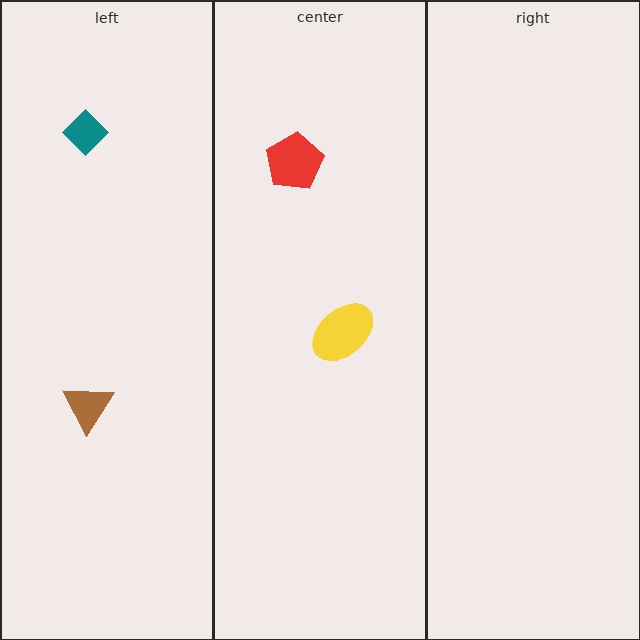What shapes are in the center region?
The red pentagon, the yellow ellipse.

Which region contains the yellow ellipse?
The center region.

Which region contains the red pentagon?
The center region.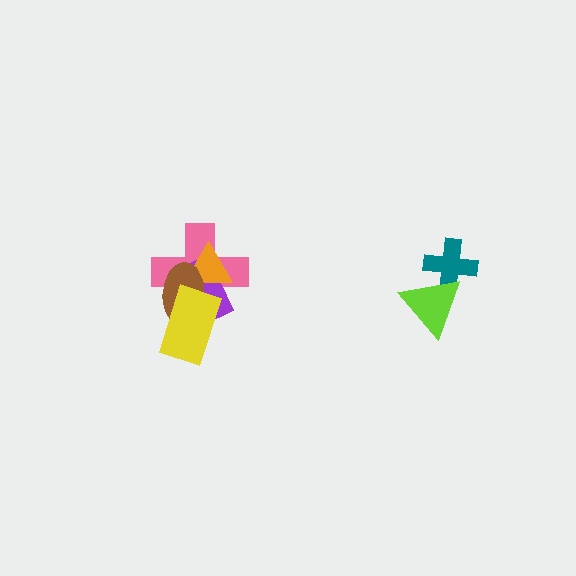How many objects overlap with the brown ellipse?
4 objects overlap with the brown ellipse.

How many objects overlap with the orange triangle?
3 objects overlap with the orange triangle.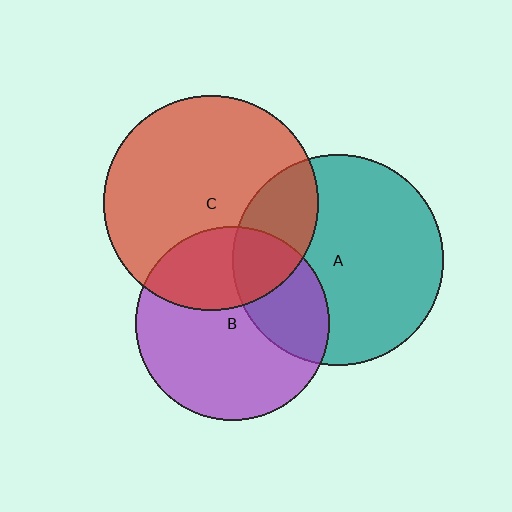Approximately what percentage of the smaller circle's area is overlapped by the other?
Approximately 30%.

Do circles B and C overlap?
Yes.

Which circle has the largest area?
Circle C (red).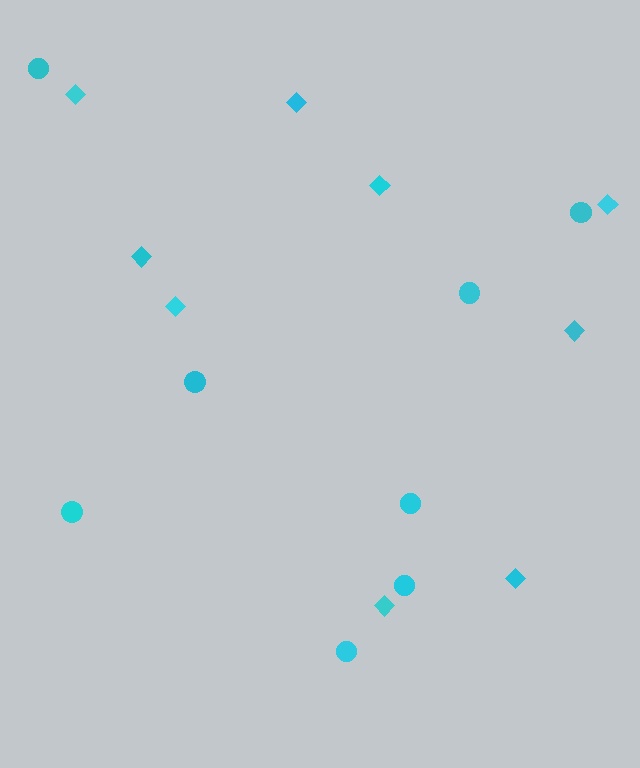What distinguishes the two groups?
There are 2 groups: one group of circles (8) and one group of diamonds (9).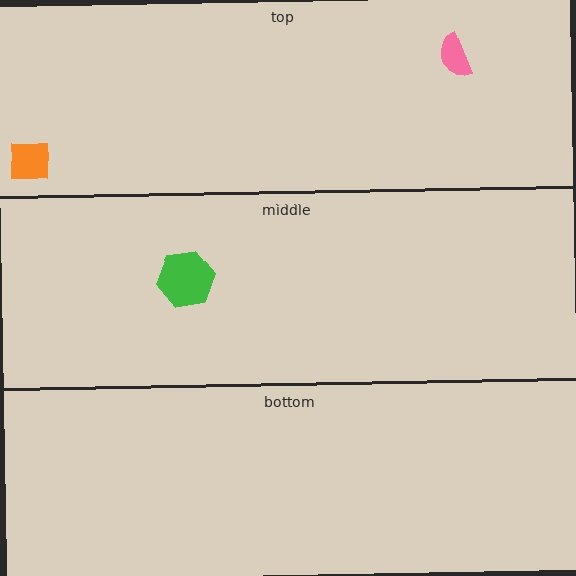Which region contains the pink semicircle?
The top region.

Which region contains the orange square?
The top region.